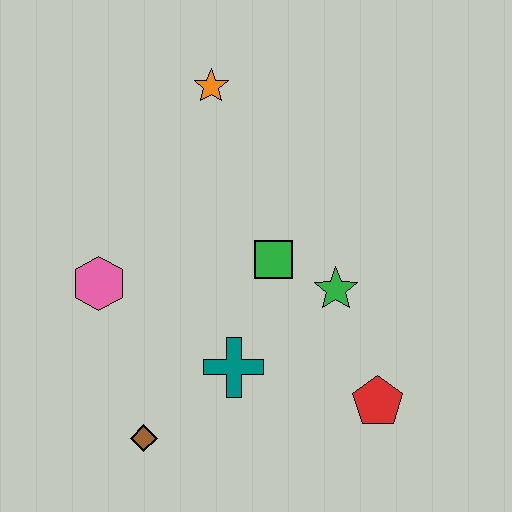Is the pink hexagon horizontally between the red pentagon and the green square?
No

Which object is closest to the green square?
The green star is closest to the green square.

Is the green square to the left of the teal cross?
No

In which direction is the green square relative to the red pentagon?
The green square is above the red pentagon.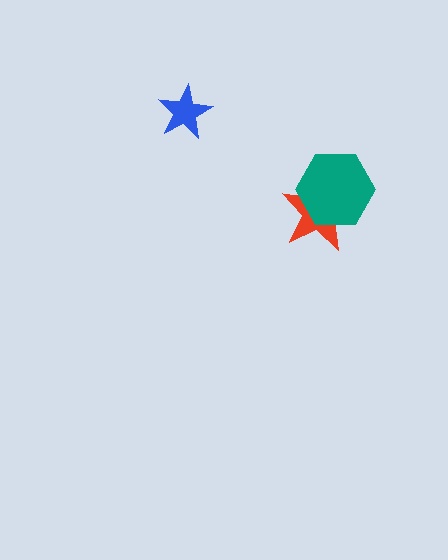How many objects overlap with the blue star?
0 objects overlap with the blue star.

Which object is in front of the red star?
The teal hexagon is in front of the red star.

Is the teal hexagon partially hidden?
No, no other shape covers it.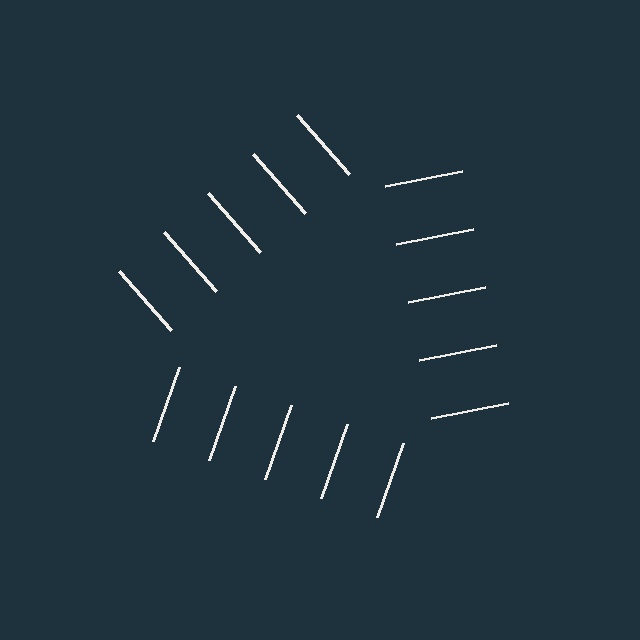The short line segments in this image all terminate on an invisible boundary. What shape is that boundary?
An illusory triangle — the line segments terminate on its edges but no continuous stroke is drawn.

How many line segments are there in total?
15 — 5 along each of the 3 edges.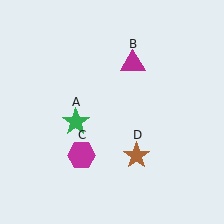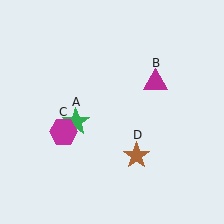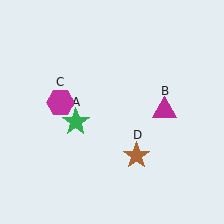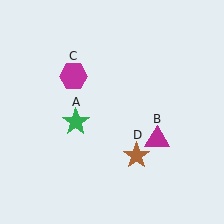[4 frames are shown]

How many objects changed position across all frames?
2 objects changed position: magenta triangle (object B), magenta hexagon (object C).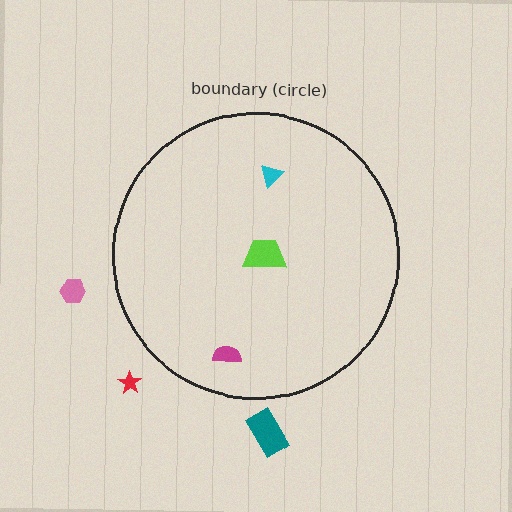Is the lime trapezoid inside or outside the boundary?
Inside.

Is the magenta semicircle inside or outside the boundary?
Inside.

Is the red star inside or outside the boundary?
Outside.